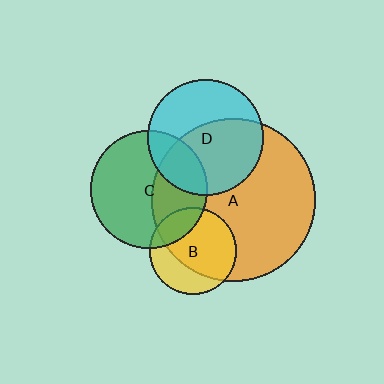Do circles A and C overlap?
Yes.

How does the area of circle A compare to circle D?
Approximately 2.0 times.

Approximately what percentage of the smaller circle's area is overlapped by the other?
Approximately 40%.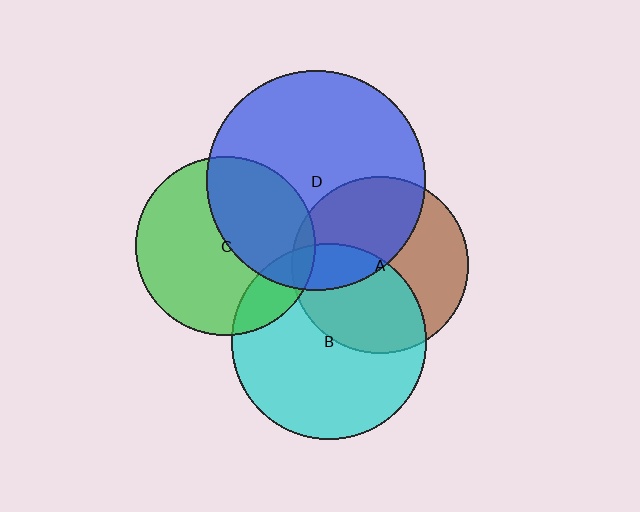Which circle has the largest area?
Circle D (blue).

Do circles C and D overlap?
Yes.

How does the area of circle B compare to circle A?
Approximately 1.2 times.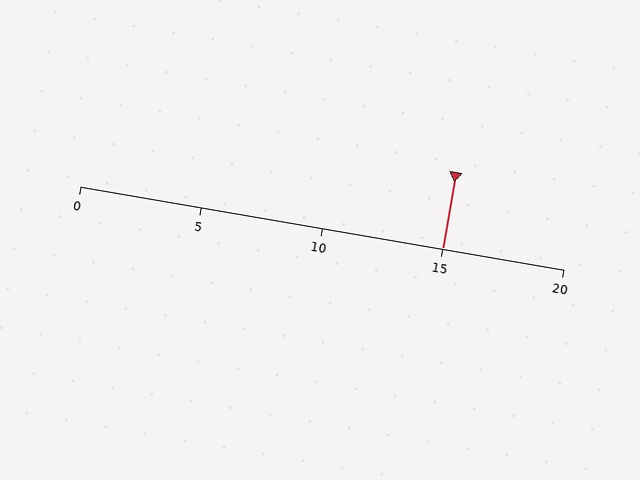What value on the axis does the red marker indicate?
The marker indicates approximately 15.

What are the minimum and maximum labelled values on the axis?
The axis runs from 0 to 20.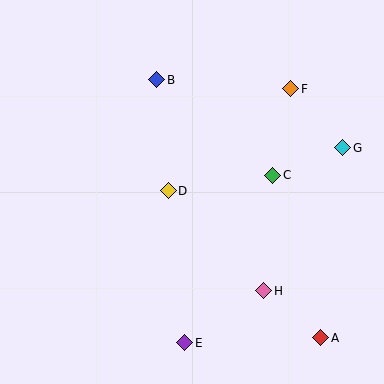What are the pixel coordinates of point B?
Point B is at (157, 80).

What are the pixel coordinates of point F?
Point F is at (291, 89).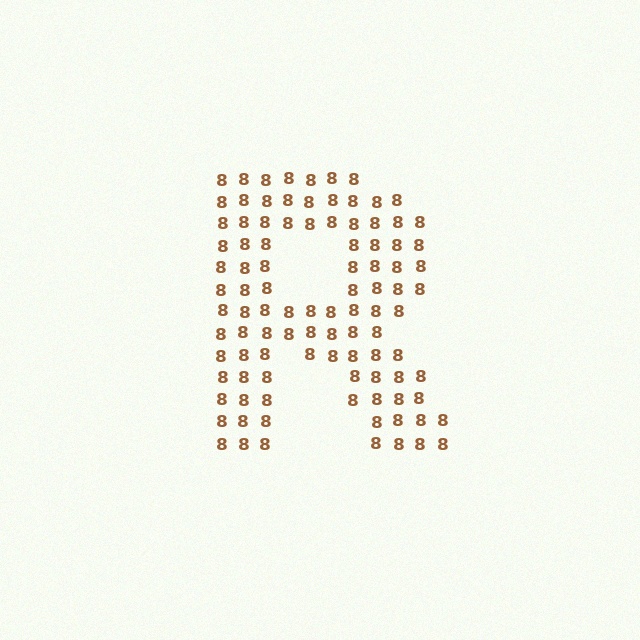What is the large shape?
The large shape is the letter R.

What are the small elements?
The small elements are digit 8's.